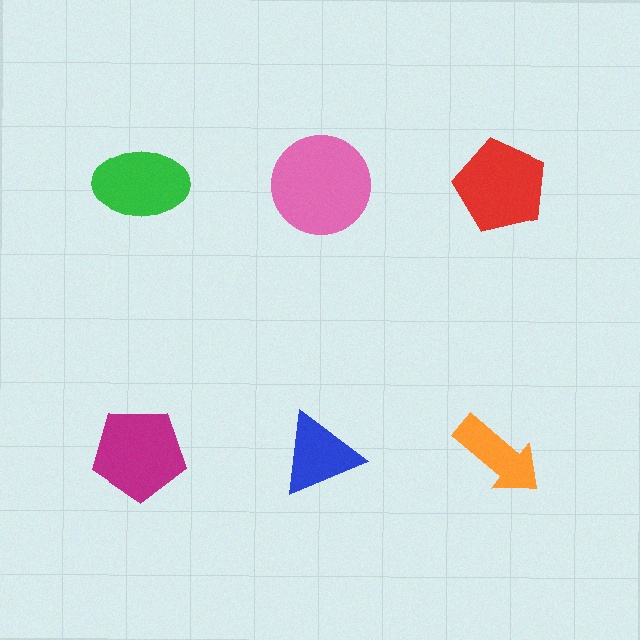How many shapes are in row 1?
3 shapes.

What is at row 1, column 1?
A green ellipse.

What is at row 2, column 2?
A blue triangle.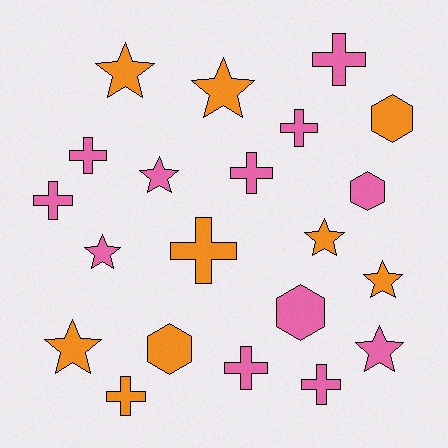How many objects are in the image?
There are 21 objects.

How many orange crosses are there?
There are 2 orange crosses.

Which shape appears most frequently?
Cross, with 9 objects.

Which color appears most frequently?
Pink, with 12 objects.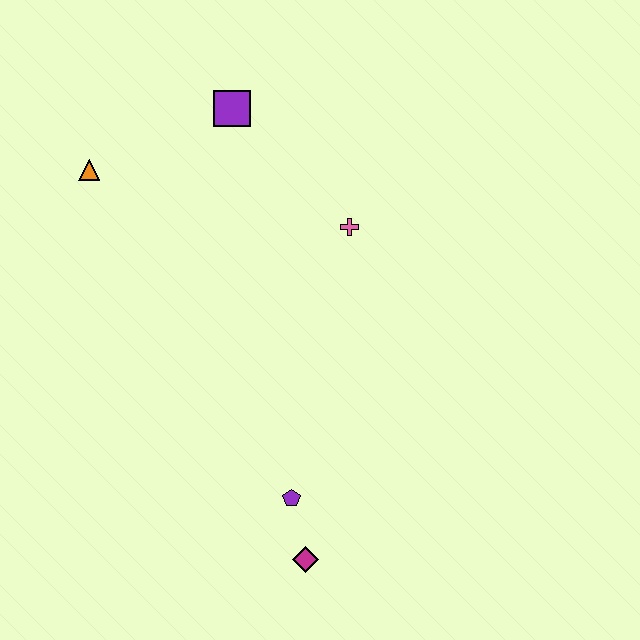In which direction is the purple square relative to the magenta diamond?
The purple square is above the magenta diamond.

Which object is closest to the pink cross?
The purple square is closest to the pink cross.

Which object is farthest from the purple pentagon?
The purple square is farthest from the purple pentagon.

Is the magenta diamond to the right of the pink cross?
No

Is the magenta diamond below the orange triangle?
Yes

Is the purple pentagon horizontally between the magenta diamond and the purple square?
Yes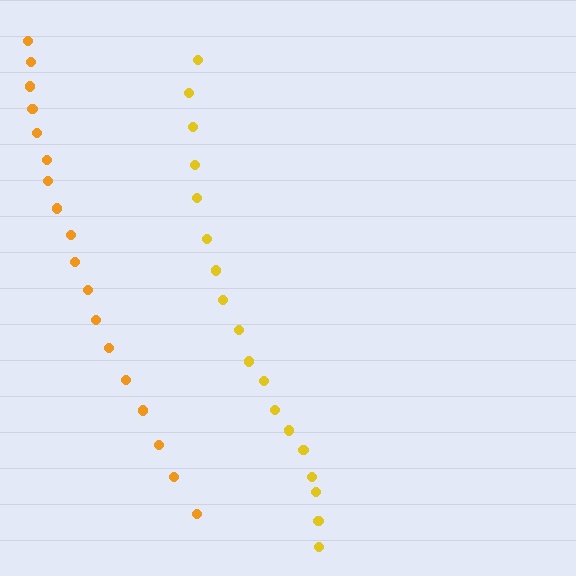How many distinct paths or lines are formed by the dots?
There are 2 distinct paths.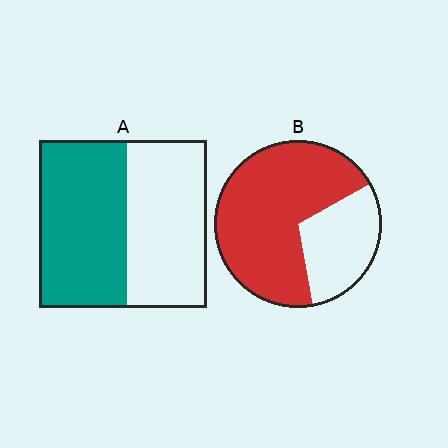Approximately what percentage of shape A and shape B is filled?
A is approximately 50% and B is approximately 70%.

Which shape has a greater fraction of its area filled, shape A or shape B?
Shape B.